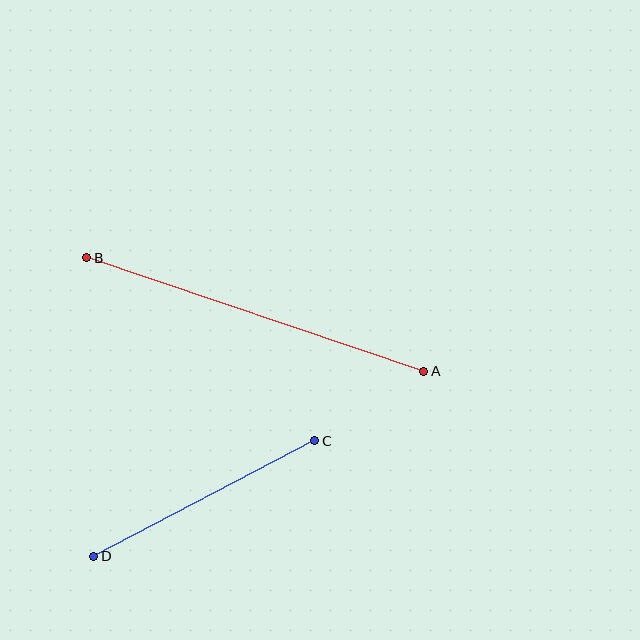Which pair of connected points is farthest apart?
Points A and B are farthest apart.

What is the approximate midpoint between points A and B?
The midpoint is at approximately (255, 315) pixels.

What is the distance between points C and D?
The distance is approximately 249 pixels.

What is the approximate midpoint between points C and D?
The midpoint is at approximately (204, 498) pixels.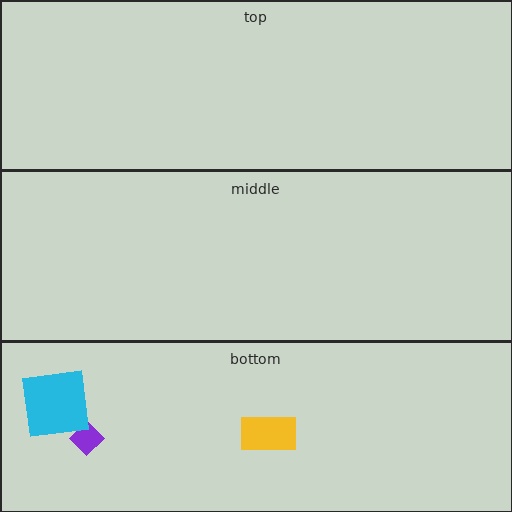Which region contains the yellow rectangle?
The bottom region.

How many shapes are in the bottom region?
3.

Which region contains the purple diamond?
The bottom region.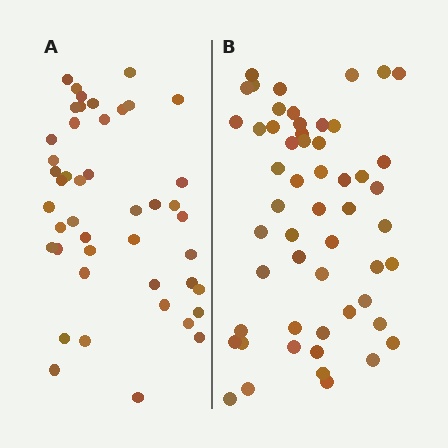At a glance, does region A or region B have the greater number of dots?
Region B (the right region) has more dots.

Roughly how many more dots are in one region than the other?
Region B has roughly 8 or so more dots than region A.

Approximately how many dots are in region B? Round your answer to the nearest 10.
About 50 dots. (The exact count is 54, which rounds to 50.)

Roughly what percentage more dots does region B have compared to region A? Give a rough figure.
About 20% more.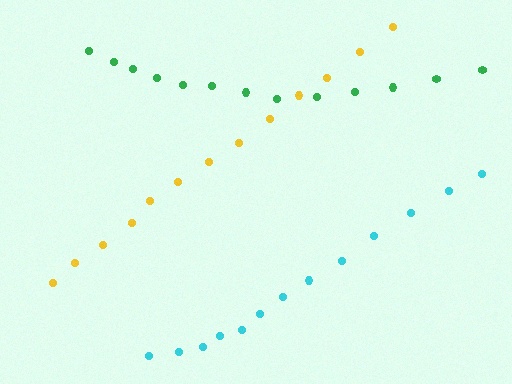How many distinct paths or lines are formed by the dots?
There are 3 distinct paths.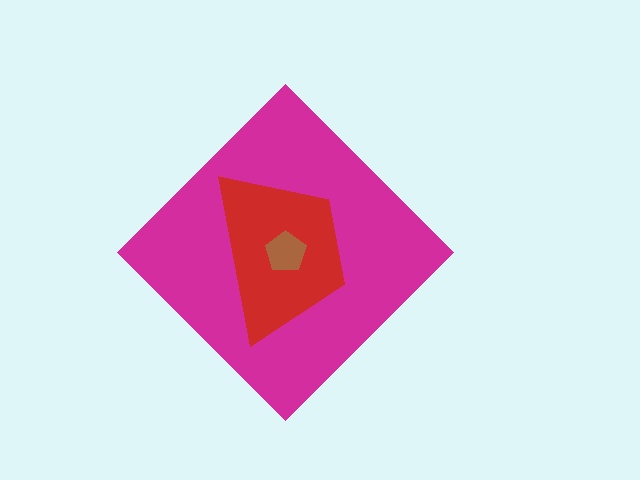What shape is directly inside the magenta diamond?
The red trapezoid.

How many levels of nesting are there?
3.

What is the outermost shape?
The magenta diamond.